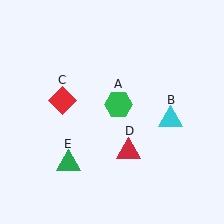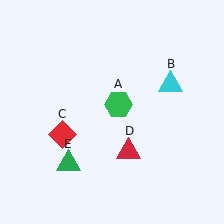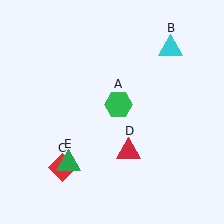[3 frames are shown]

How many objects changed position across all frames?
2 objects changed position: cyan triangle (object B), red diamond (object C).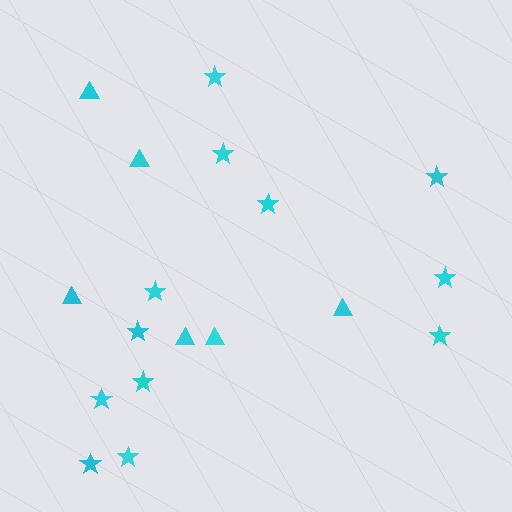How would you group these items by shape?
There are 2 groups: one group of triangles (6) and one group of stars (12).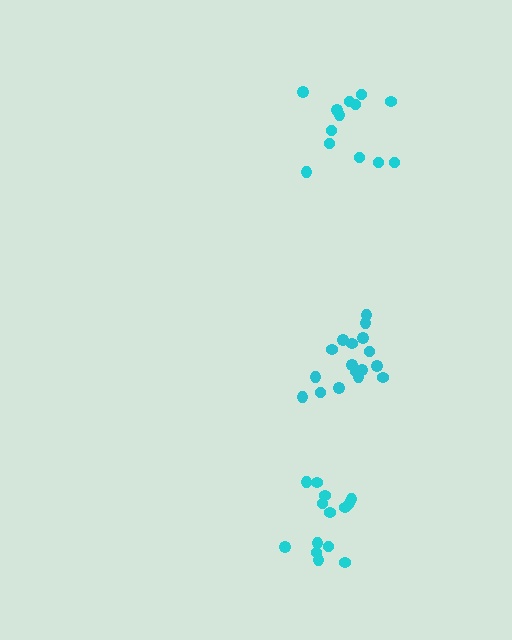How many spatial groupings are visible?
There are 3 spatial groupings.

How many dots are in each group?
Group 1: 13 dots, Group 2: 17 dots, Group 3: 14 dots (44 total).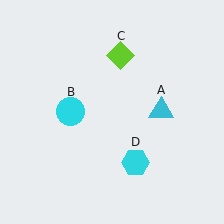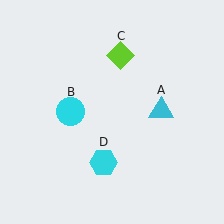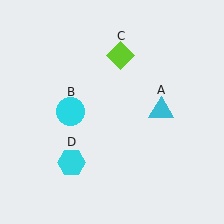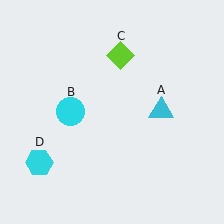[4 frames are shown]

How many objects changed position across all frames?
1 object changed position: cyan hexagon (object D).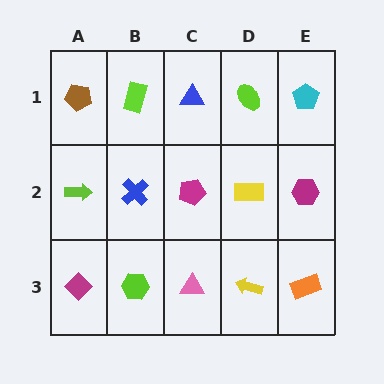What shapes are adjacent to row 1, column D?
A yellow rectangle (row 2, column D), a blue triangle (row 1, column C), a cyan pentagon (row 1, column E).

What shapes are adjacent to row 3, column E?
A magenta hexagon (row 2, column E), a yellow arrow (row 3, column D).